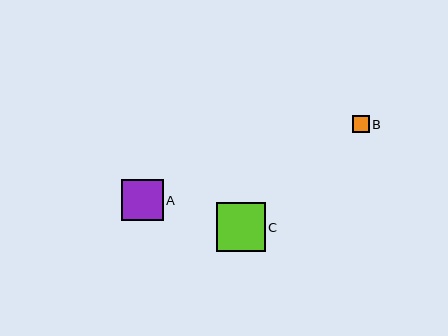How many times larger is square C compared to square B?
Square C is approximately 2.8 times the size of square B.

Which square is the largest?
Square C is the largest with a size of approximately 49 pixels.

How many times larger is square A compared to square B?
Square A is approximately 2.4 times the size of square B.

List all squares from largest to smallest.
From largest to smallest: C, A, B.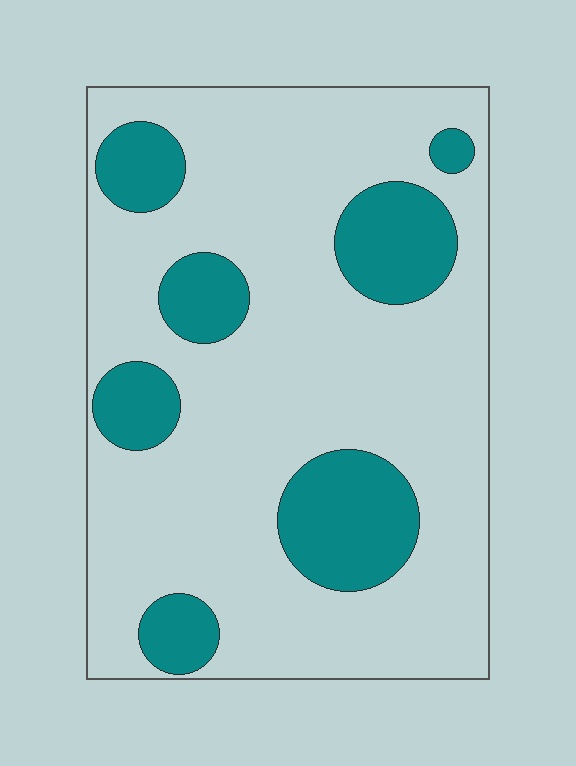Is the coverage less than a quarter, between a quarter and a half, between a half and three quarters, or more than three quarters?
Less than a quarter.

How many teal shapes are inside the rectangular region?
7.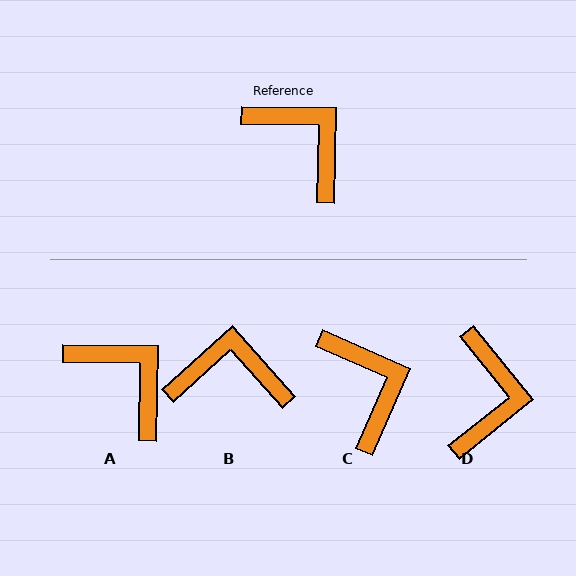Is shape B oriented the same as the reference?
No, it is off by about 43 degrees.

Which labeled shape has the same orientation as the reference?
A.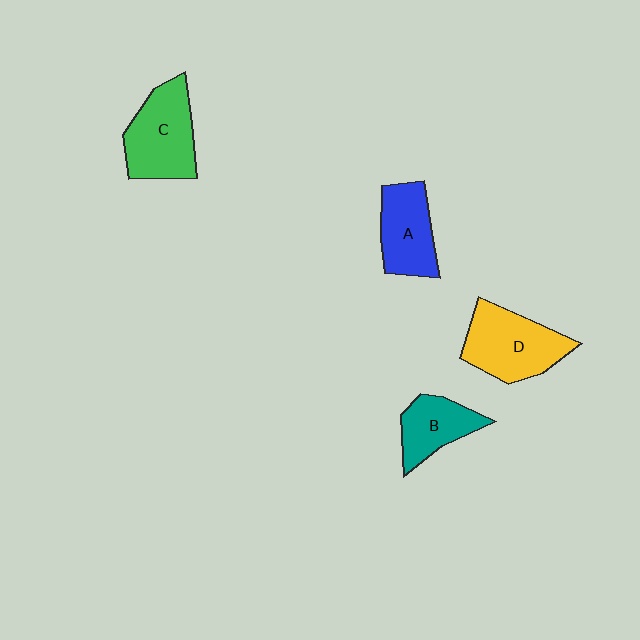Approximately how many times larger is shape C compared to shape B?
Approximately 1.5 times.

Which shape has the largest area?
Shape D (yellow).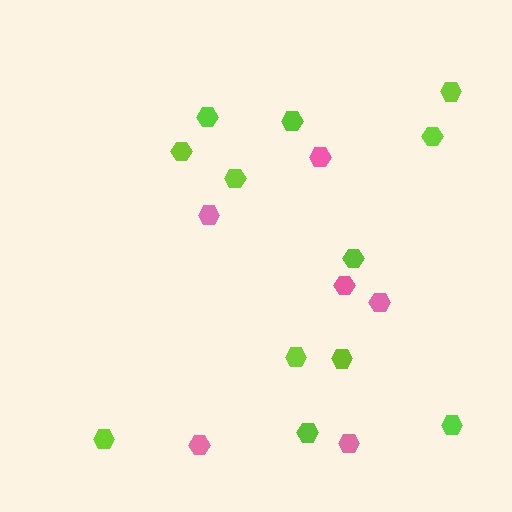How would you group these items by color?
There are 2 groups: one group of lime hexagons (12) and one group of pink hexagons (6).